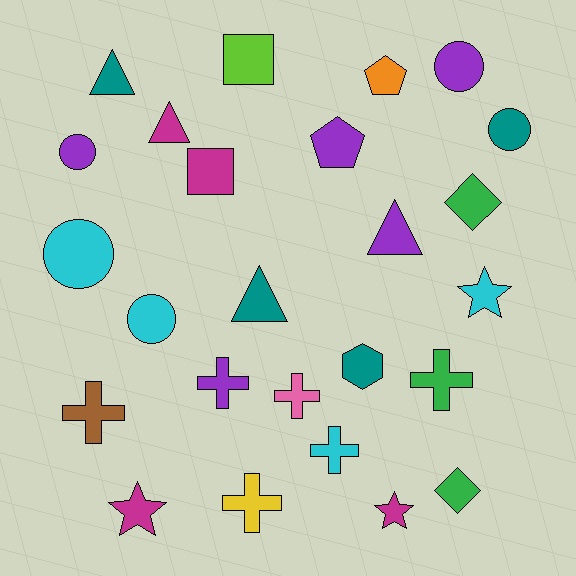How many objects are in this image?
There are 25 objects.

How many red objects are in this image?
There are no red objects.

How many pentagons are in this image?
There are 2 pentagons.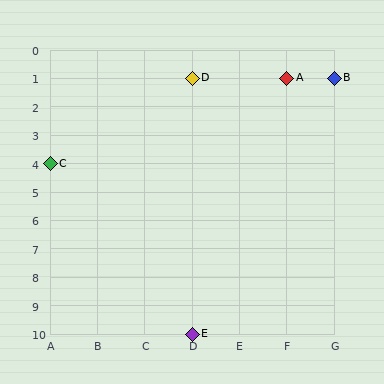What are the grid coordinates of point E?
Point E is at grid coordinates (D, 10).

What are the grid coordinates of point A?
Point A is at grid coordinates (F, 1).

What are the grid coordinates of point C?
Point C is at grid coordinates (A, 4).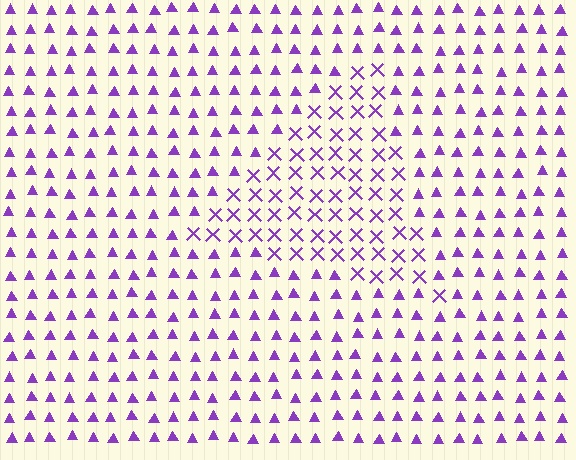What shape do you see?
I see a triangle.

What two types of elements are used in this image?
The image uses X marks inside the triangle region and triangles outside it.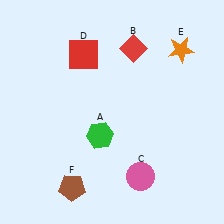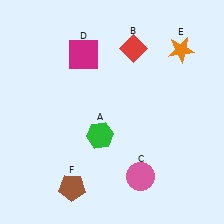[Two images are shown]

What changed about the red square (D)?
In Image 1, D is red. In Image 2, it changed to magenta.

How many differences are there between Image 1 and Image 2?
There is 1 difference between the two images.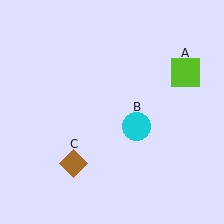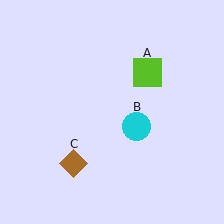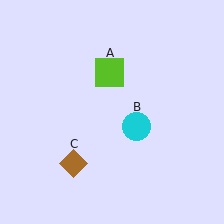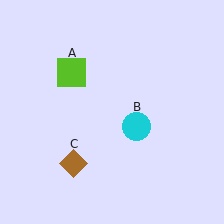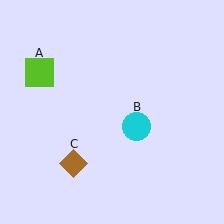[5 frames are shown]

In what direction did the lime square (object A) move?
The lime square (object A) moved left.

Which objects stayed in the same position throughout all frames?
Cyan circle (object B) and brown diamond (object C) remained stationary.